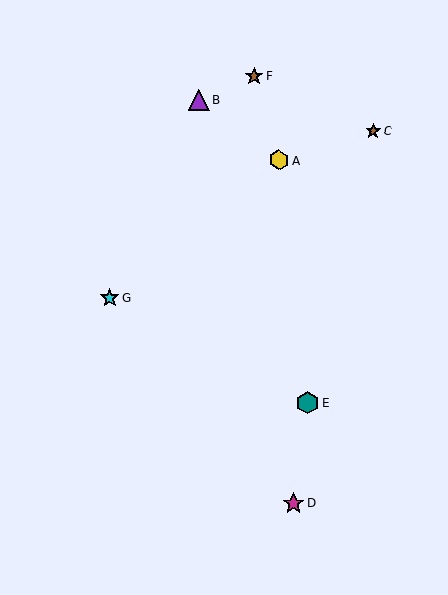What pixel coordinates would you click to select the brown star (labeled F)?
Click at (254, 77) to select the brown star F.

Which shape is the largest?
The teal hexagon (labeled E) is the largest.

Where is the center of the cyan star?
The center of the cyan star is at (110, 298).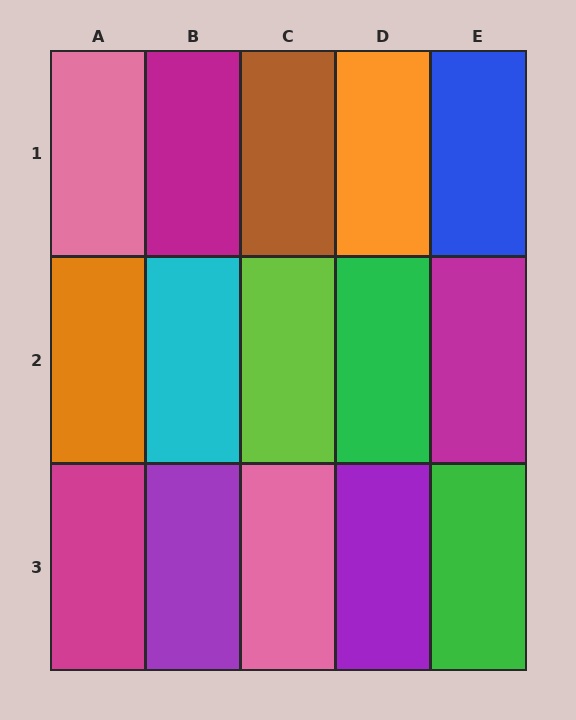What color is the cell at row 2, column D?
Green.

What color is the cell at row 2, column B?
Cyan.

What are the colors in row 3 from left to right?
Magenta, purple, pink, purple, green.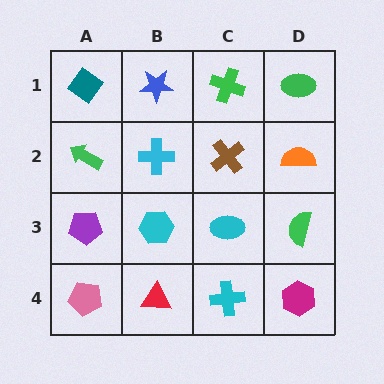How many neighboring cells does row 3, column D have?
3.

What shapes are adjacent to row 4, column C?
A cyan ellipse (row 3, column C), a red triangle (row 4, column B), a magenta hexagon (row 4, column D).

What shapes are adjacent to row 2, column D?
A green ellipse (row 1, column D), a green semicircle (row 3, column D), a brown cross (row 2, column C).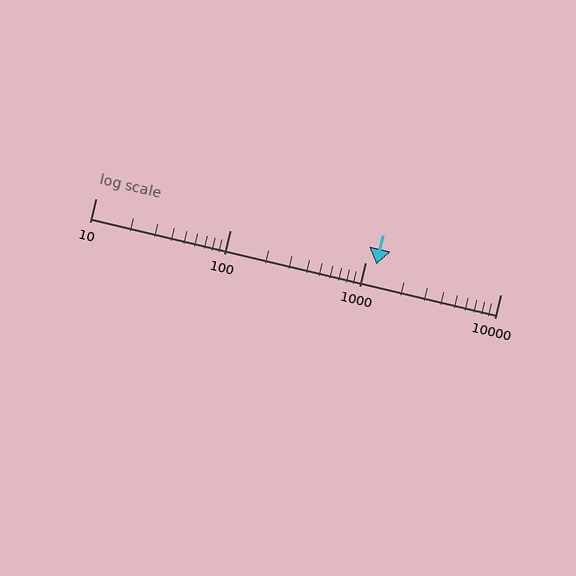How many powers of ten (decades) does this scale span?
The scale spans 3 decades, from 10 to 10000.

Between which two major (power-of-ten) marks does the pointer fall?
The pointer is between 1000 and 10000.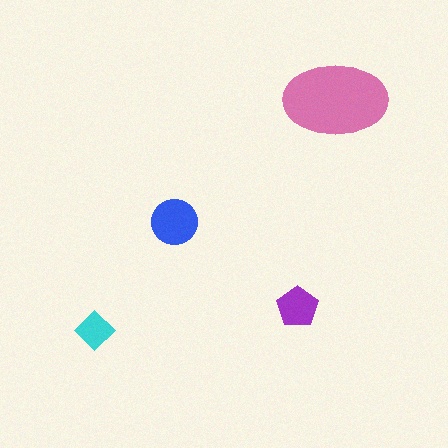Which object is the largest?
The pink ellipse.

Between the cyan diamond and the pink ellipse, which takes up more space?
The pink ellipse.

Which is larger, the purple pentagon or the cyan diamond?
The purple pentagon.